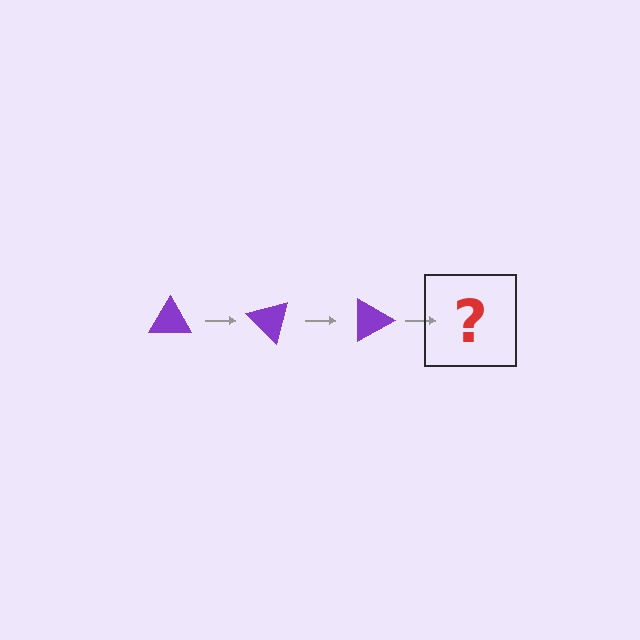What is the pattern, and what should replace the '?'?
The pattern is that the triangle rotates 45 degrees each step. The '?' should be a purple triangle rotated 135 degrees.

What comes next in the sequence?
The next element should be a purple triangle rotated 135 degrees.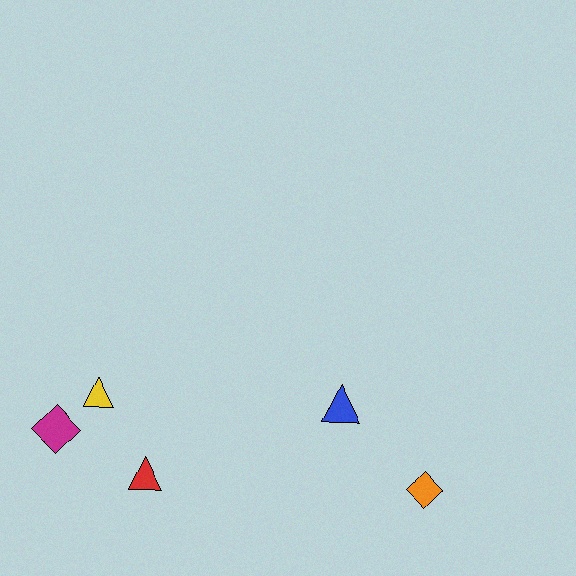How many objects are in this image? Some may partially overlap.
There are 5 objects.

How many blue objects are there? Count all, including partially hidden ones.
There is 1 blue object.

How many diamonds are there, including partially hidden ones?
There are 2 diamonds.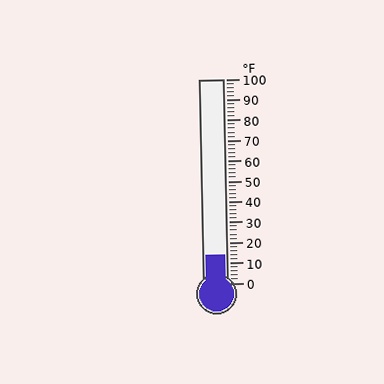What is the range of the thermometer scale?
The thermometer scale ranges from 0°F to 100°F.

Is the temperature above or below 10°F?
The temperature is above 10°F.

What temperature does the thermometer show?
The thermometer shows approximately 14°F.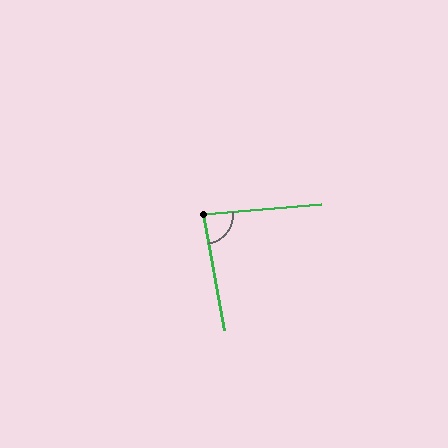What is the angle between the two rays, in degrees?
Approximately 85 degrees.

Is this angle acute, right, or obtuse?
It is acute.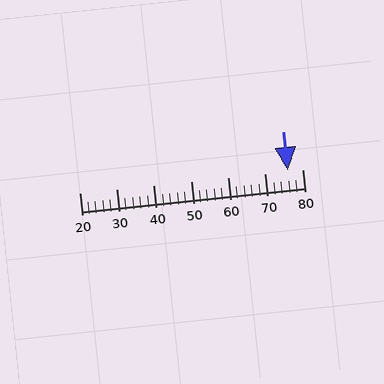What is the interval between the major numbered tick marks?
The major tick marks are spaced 10 units apart.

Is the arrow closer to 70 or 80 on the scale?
The arrow is closer to 80.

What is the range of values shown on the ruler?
The ruler shows values from 20 to 80.